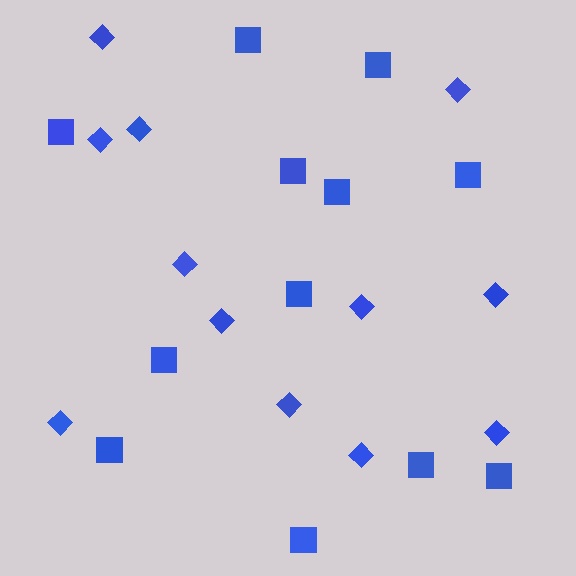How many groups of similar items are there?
There are 2 groups: one group of diamonds (12) and one group of squares (12).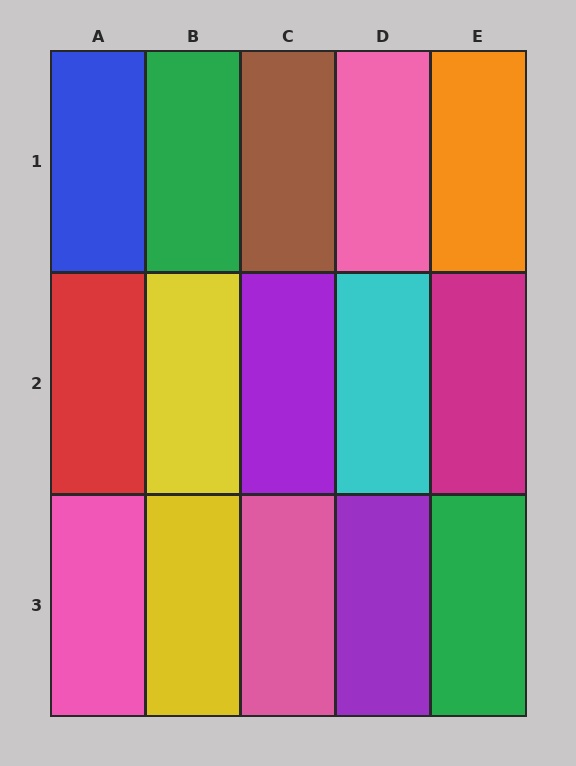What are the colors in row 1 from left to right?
Blue, green, brown, pink, orange.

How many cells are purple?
2 cells are purple.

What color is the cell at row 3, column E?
Green.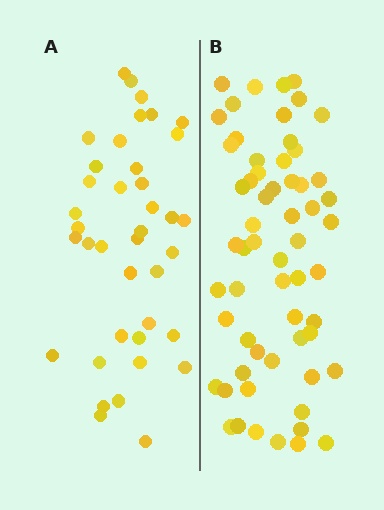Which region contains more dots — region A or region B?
Region B (the right region) has more dots.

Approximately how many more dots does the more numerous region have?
Region B has approximately 20 more dots than region A.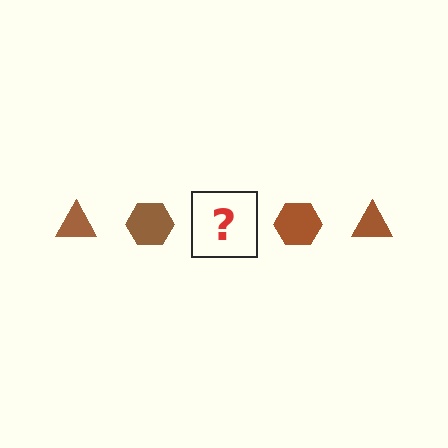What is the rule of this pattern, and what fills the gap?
The rule is that the pattern cycles through triangle, hexagon shapes in brown. The gap should be filled with a brown triangle.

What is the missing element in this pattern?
The missing element is a brown triangle.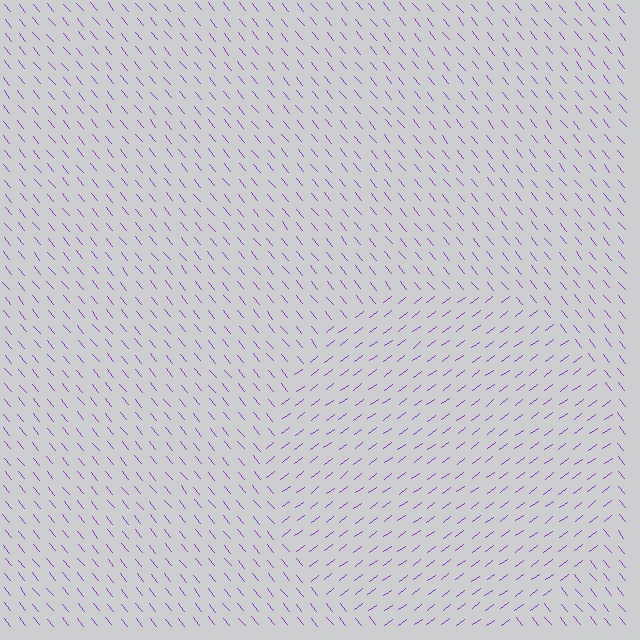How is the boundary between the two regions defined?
The boundary is defined purely by a change in line orientation (approximately 87 degrees difference). All lines are the same color and thickness.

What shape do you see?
I see a circle.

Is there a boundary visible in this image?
Yes, there is a texture boundary formed by a change in line orientation.